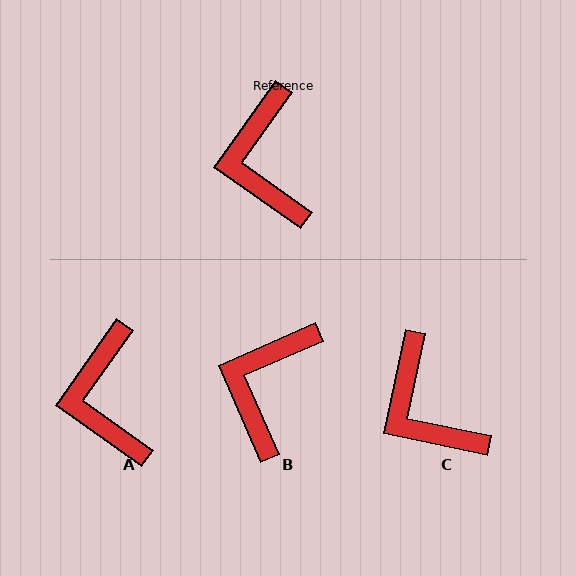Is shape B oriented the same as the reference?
No, it is off by about 31 degrees.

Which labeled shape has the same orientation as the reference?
A.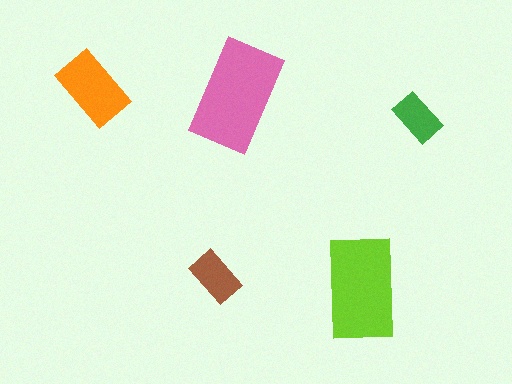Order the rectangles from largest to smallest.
the pink one, the lime one, the orange one, the brown one, the green one.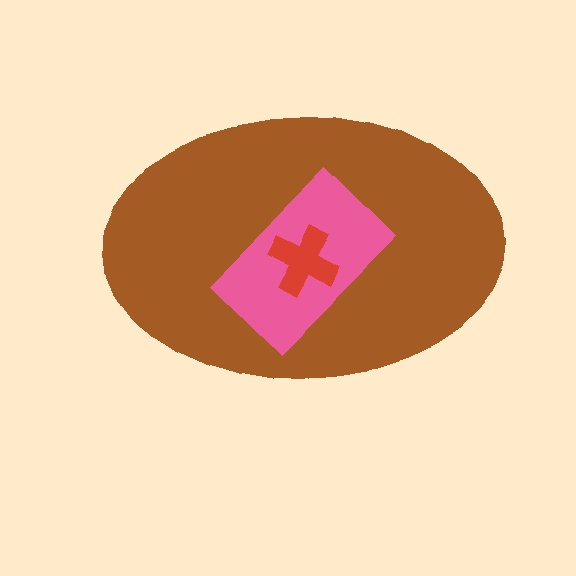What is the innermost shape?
The red cross.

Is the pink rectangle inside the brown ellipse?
Yes.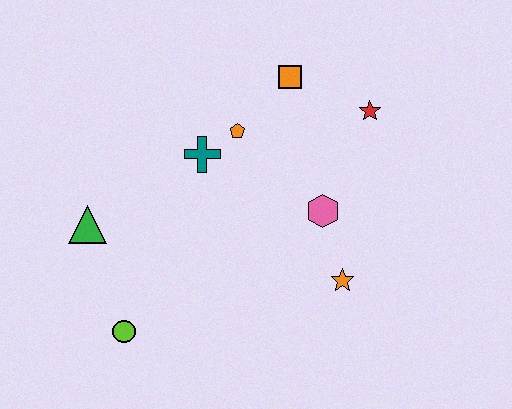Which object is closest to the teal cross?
The orange pentagon is closest to the teal cross.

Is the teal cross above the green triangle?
Yes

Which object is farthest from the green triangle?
The red star is farthest from the green triangle.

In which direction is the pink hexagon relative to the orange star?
The pink hexagon is above the orange star.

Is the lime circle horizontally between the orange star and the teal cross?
No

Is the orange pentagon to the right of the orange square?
No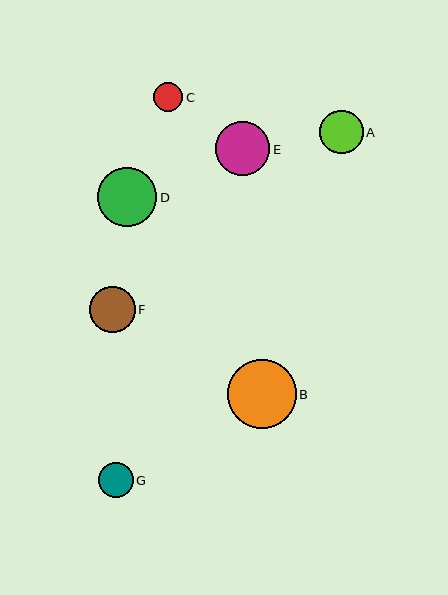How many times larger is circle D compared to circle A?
Circle D is approximately 1.4 times the size of circle A.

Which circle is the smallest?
Circle C is the smallest with a size of approximately 29 pixels.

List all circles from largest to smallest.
From largest to smallest: B, D, E, F, A, G, C.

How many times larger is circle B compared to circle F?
Circle B is approximately 1.5 times the size of circle F.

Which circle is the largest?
Circle B is the largest with a size of approximately 69 pixels.